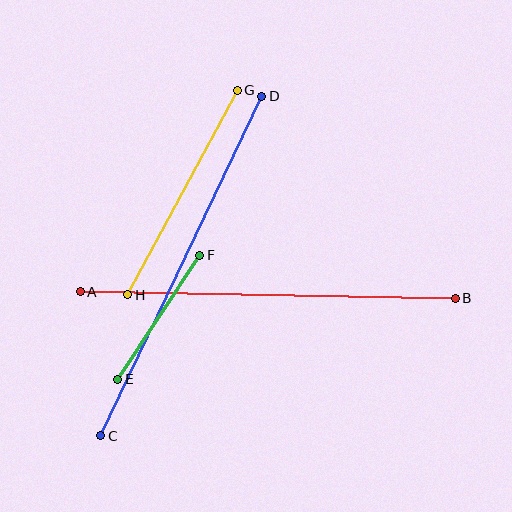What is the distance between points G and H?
The distance is approximately 232 pixels.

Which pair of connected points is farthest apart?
Points C and D are farthest apart.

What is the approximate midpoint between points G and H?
The midpoint is at approximately (183, 192) pixels.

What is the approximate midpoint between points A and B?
The midpoint is at approximately (268, 295) pixels.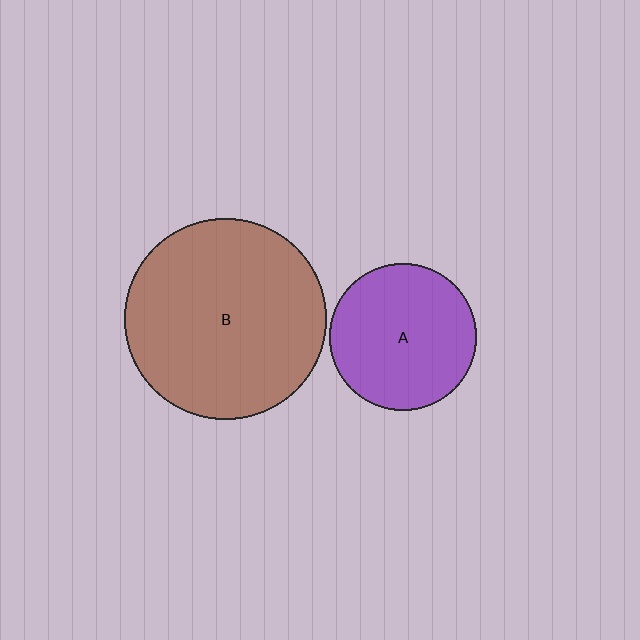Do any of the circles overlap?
No, none of the circles overlap.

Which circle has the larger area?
Circle B (brown).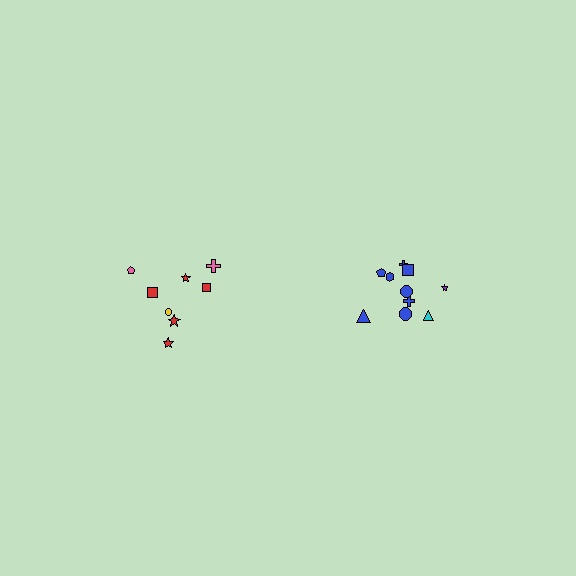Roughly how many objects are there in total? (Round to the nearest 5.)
Roughly 20 objects in total.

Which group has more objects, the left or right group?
The right group.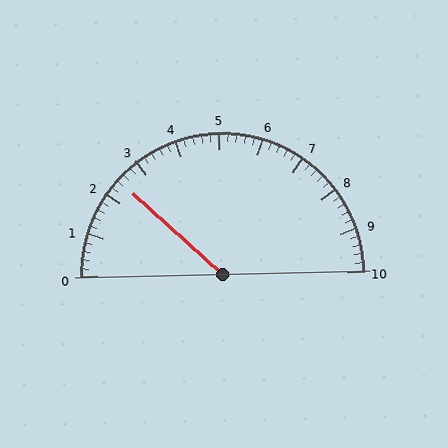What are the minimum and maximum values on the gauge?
The gauge ranges from 0 to 10.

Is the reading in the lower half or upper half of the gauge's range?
The reading is in the lower half of the range (0 to 10).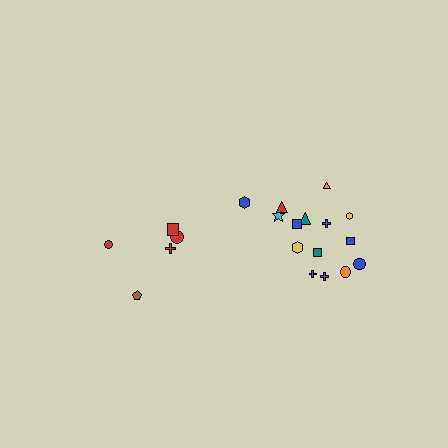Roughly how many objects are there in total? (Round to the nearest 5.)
Roughly 20 objects in total.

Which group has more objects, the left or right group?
The right group.